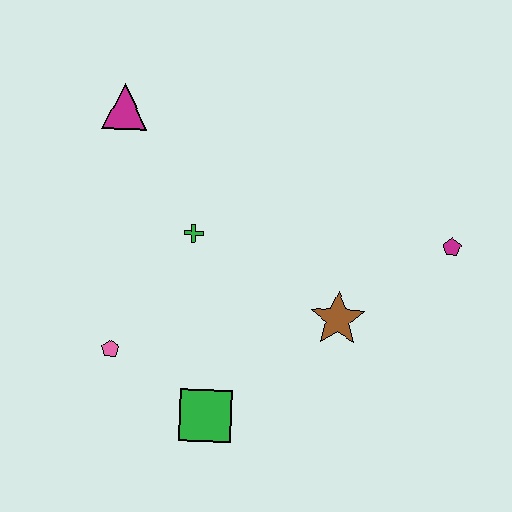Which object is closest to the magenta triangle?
The green cross is closest to the magenta triangle.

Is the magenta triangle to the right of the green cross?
No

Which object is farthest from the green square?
The magenta triangle is farthest from the green square.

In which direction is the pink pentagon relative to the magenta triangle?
The pink pentagon is below the magenta triangle.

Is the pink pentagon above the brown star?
No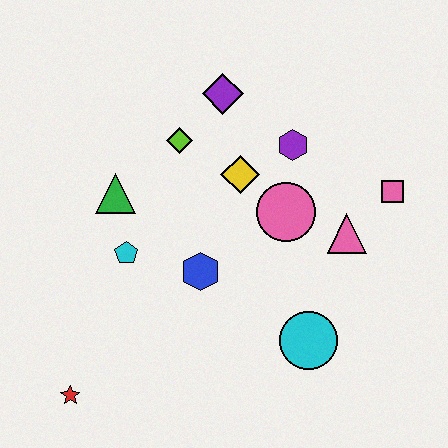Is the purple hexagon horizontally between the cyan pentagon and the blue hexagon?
No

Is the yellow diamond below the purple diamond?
Yes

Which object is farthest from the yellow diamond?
The red star is farthest from the yellow diamond.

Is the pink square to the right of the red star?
Yes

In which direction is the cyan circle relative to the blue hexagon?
The cyan circle is to the right of the blue hexagon.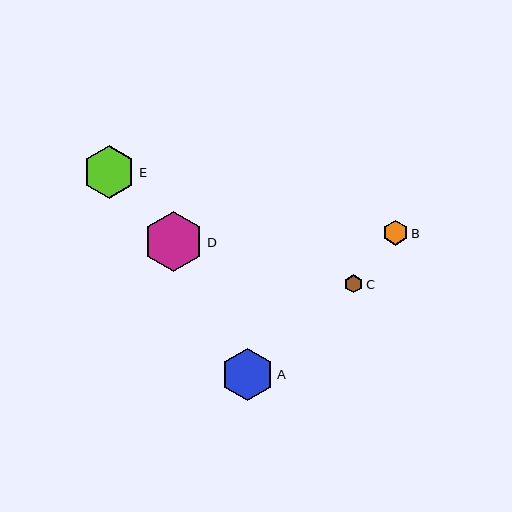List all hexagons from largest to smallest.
From largest to smallest: D, E, A, B, C.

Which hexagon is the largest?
Hexagon D is the largest with a size of approximately 60 pixels.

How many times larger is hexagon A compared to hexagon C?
Hexagon A is approximately 2.9 times the size of hexagon C.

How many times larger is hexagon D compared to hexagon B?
Hexagon D is approximately 2.4 times the size of hexagon B.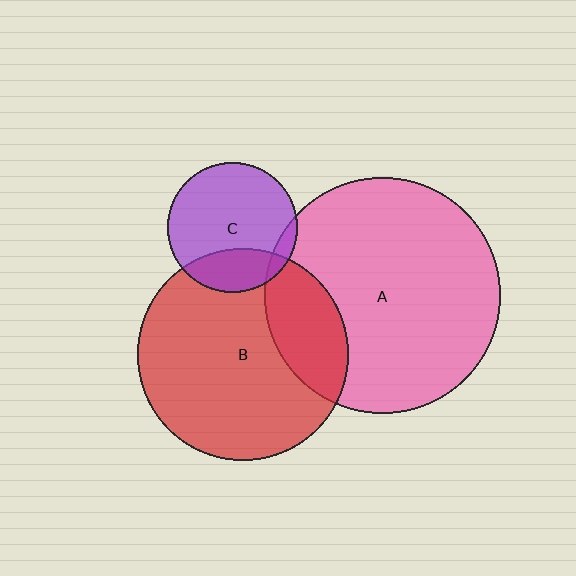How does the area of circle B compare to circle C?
Approximately 2.7 times.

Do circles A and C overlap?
Yes.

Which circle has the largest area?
Circle A (pink).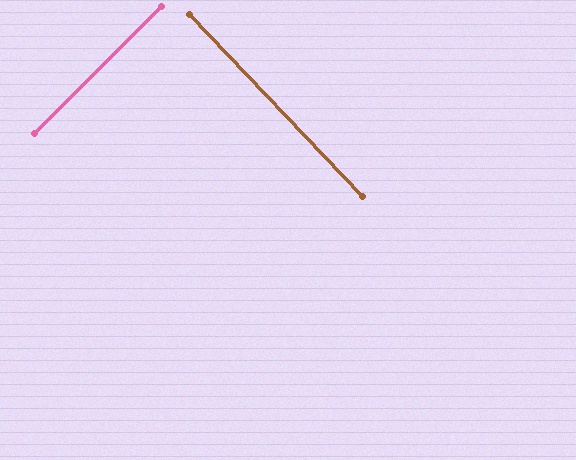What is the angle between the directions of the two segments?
Approximately 88 degrees.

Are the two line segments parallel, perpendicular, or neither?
Perpendicular — they meet at approximately 88°.